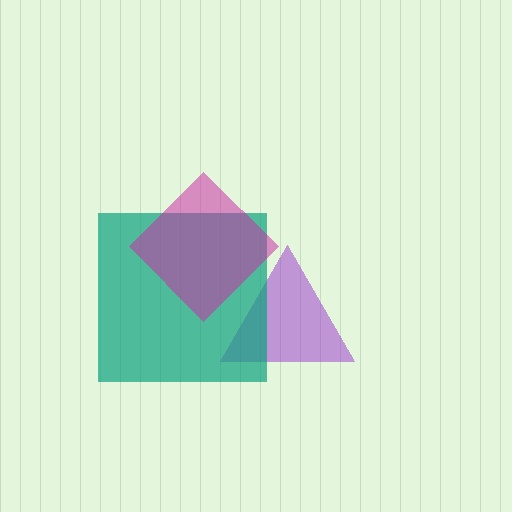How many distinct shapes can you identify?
There are 3 distinct shapes: a purple triangle, a teal square, a magenta diamond.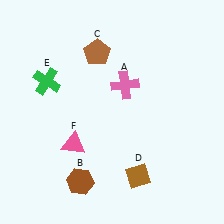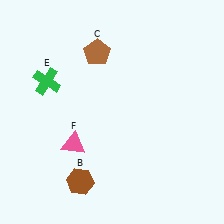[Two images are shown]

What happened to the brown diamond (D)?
The brown diamond (D) was removed in Image 2. It was in the bottom-right area of Image 1.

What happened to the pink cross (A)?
The pink cross (A) was removed in Image 2. It was in the top-right area of Image 1.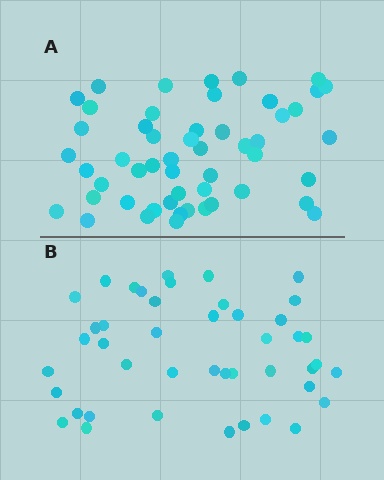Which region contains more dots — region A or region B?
Region A (the top region) has more dots.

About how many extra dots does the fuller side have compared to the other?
Region A has roughly 8 or so more dots than region B.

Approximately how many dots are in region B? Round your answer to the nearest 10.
About 40 dots. (The exact count is 44, which rounds to 40.)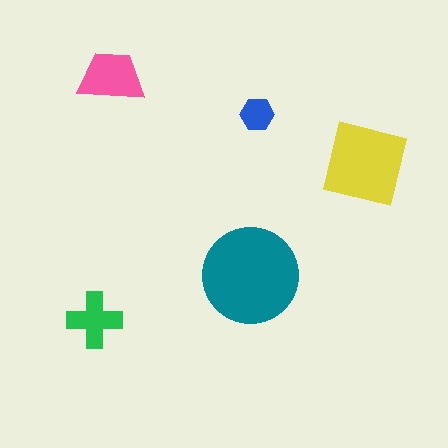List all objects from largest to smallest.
The teal circle, the yellow square, the pink trapezoid, the green cross, the blue hexagon.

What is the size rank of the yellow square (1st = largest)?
2nd.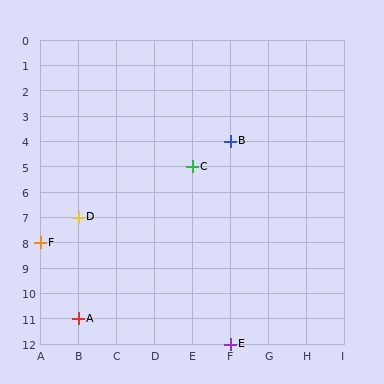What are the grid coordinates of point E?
Point E is at grid coordinates (F, 12).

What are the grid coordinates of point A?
Point A is at grid coordinates (B, 11).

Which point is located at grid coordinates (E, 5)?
Point C is at (E, 5).